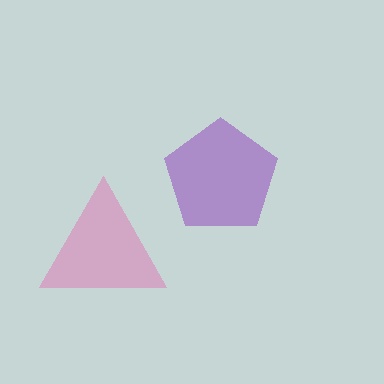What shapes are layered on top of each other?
The layered shapes are: a purple pentagon, a pink triangle.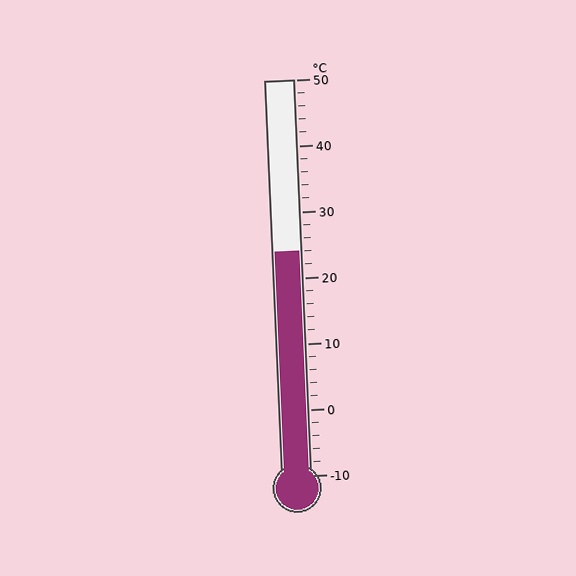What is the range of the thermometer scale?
The thermometer scale ranges from -10°C to 50°C.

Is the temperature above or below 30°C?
The temperature is below 30°C.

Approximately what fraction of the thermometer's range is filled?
The thermometer is filled to approximately 55% of its range.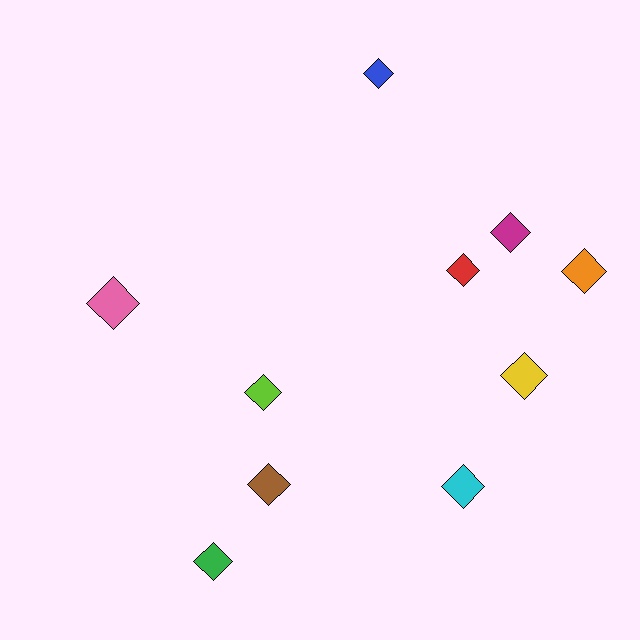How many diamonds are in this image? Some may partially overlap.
There are 10 diamonds.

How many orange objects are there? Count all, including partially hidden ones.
There is 1 orange object.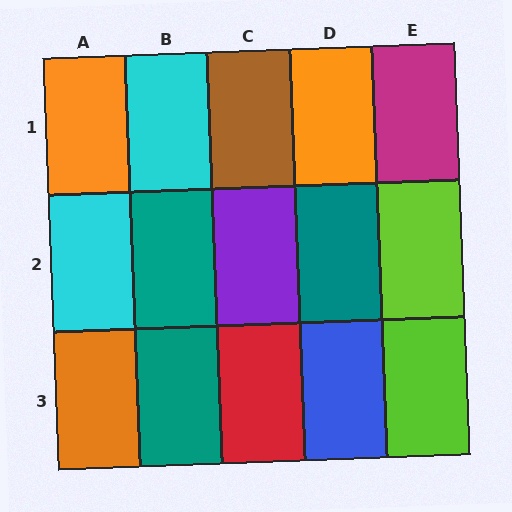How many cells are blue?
1 cell is blue.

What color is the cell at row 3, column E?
Lime.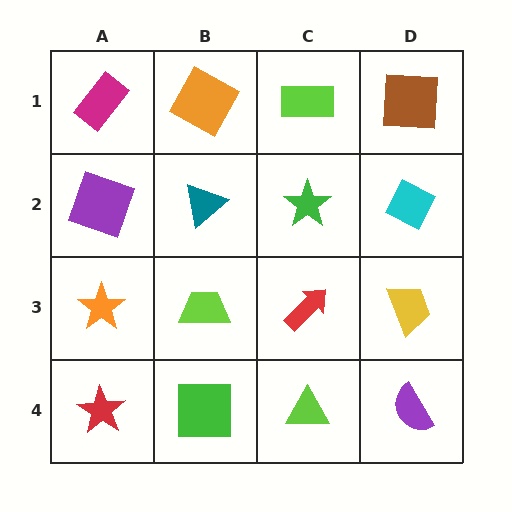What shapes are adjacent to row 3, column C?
A green star (row 2, column C), a lime triangle (row 4, column C), a lime trapezoid (row 3, column B), a yellow trapezoid (row 3, column D).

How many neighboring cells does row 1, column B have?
3.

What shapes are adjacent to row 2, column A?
A magenta rectangle (row 1, column A), an orange star (row 3, column A), a teal triangle (row 2, column B).